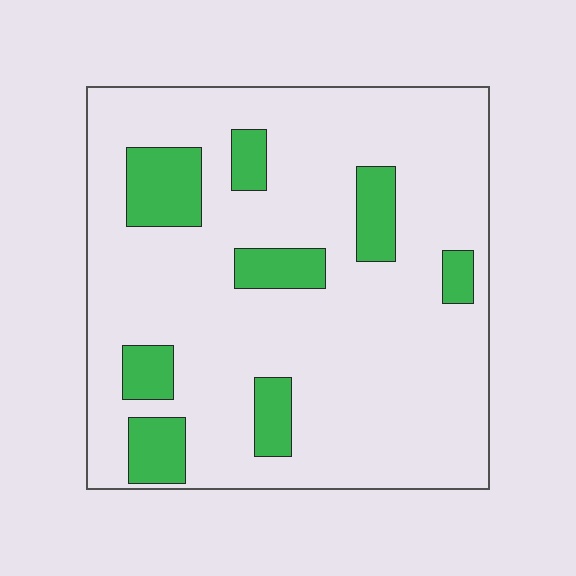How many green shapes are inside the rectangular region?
8.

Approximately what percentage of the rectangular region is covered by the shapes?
Approximately 15%.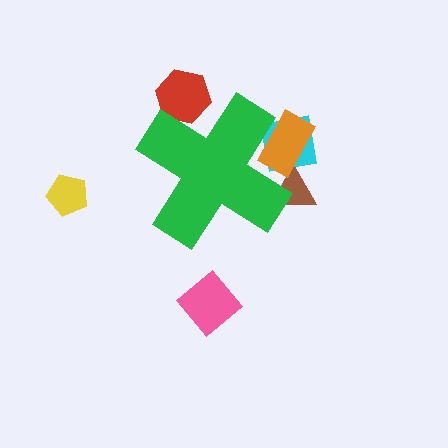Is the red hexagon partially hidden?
Yes, the red hexagon is partially hidden behind the green cross.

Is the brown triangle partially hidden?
Yes, the brown triangle is partially hidden behind the green cross.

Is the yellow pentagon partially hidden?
No, the yellow pentagon is fully visible.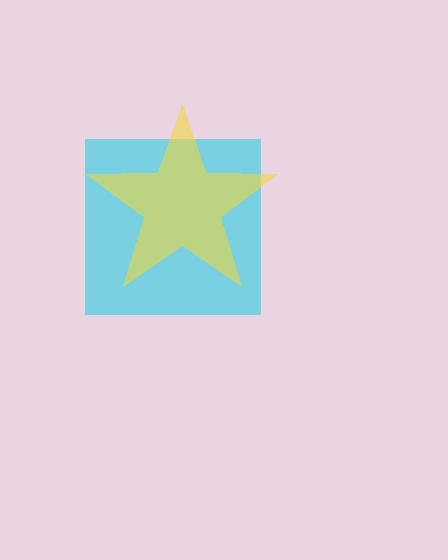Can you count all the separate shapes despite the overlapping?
Yes, there are 2 separate shapes.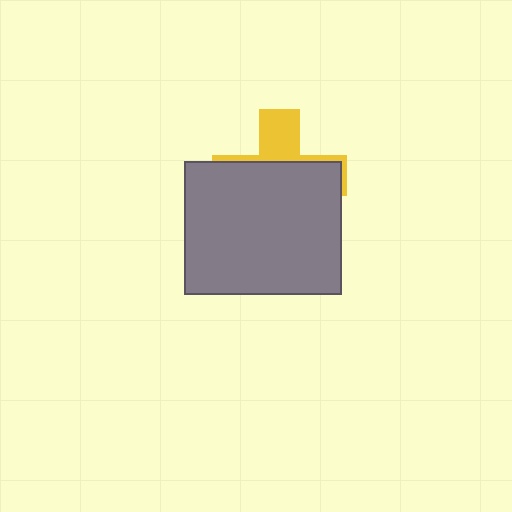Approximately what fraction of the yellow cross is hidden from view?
Roughly 69% of the yellow cross is hidden behind the gray rectangle.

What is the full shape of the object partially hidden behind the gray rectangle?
The partially hidden object is a yellow cross.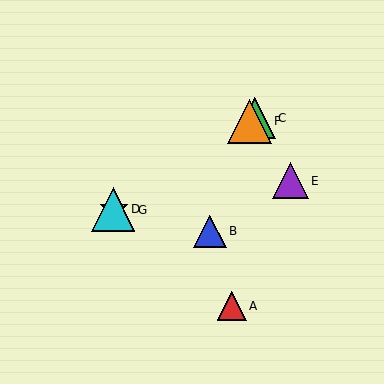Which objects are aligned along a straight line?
Objects C, D, F, G are aligned along a straight line.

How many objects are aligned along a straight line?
4 objects (C, D, F, G) are aligned along a straight line.